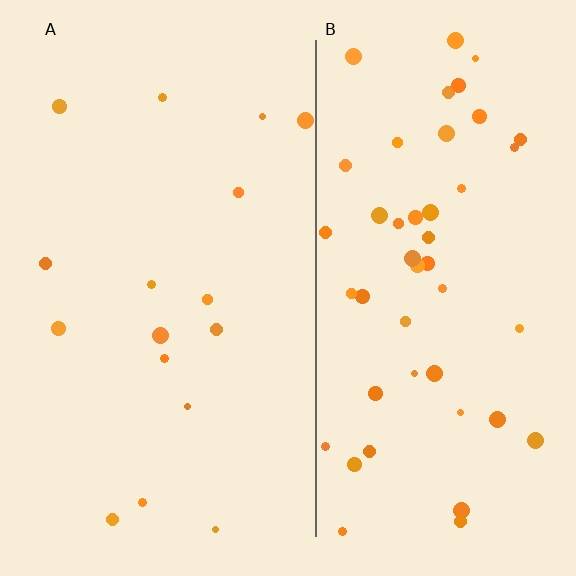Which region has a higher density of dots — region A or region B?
B (the right).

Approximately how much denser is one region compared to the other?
Approximately 3.0× — region B over region A.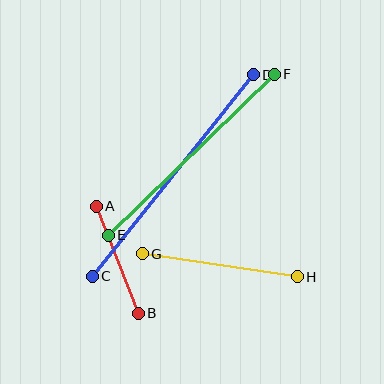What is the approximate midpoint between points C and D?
The midpoint is at approximately (173, 175) pixels.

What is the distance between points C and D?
The distance is approximately 258 pixels.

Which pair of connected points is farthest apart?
Points C and D are farthest apart.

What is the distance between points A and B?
The distance is approximately 115 pixels.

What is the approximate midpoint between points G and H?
The midpoint is at approximately (220, 265) pixels.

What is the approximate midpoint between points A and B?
The midpoint is at approximately (117, 260) pixels.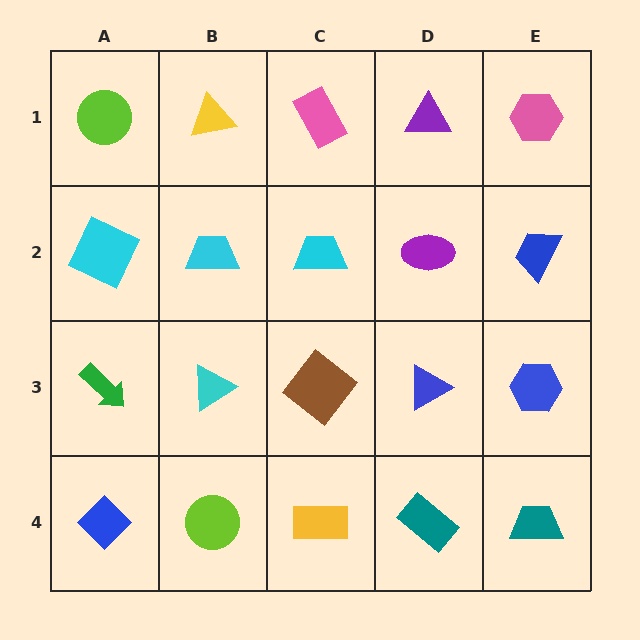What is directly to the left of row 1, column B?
A lime circle.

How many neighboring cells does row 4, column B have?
3.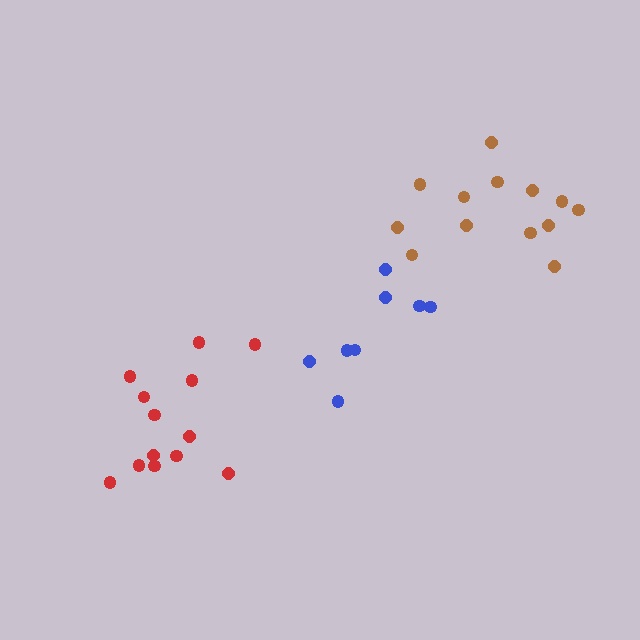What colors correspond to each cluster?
The clusters are colored: blue, red, brown.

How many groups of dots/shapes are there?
There are 3 groups.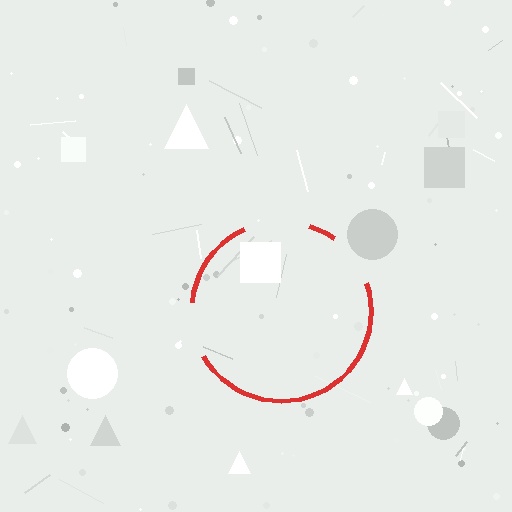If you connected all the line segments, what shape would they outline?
They would outline a circle.